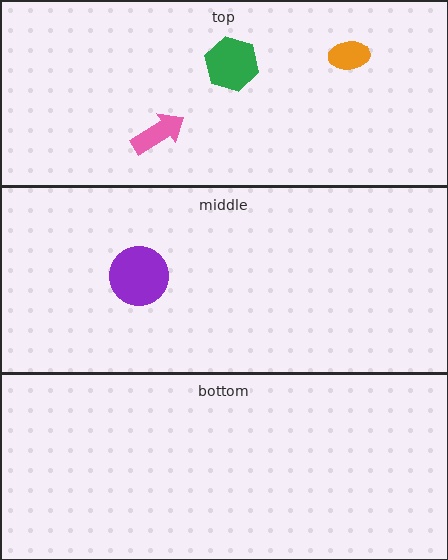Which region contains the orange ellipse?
The top region.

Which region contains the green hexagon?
The top region.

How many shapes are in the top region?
3.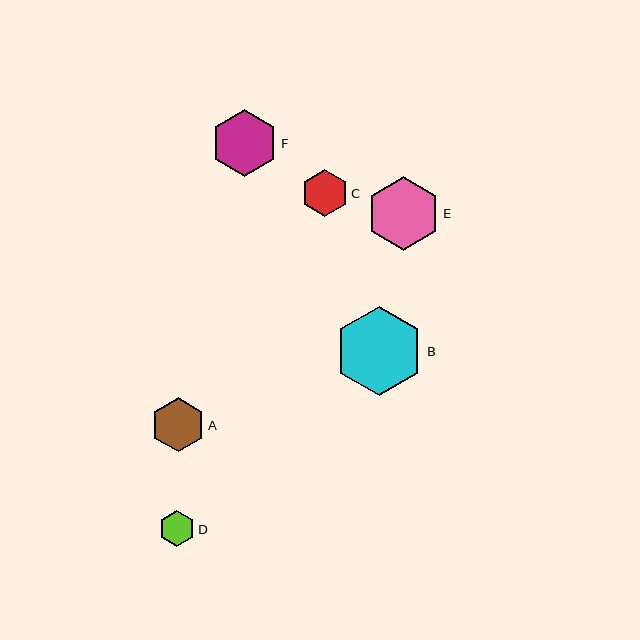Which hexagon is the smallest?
Hexagon D is the smallest with a size of approximately 36 pixels.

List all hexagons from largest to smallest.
From largest to smallest: B, E, F, A, C, D.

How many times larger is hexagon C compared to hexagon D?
Hexagon C is approximately 1.3 times the size of hexagon D.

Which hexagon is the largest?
Hexagon B is the largest with a size of approximately 89 pixels.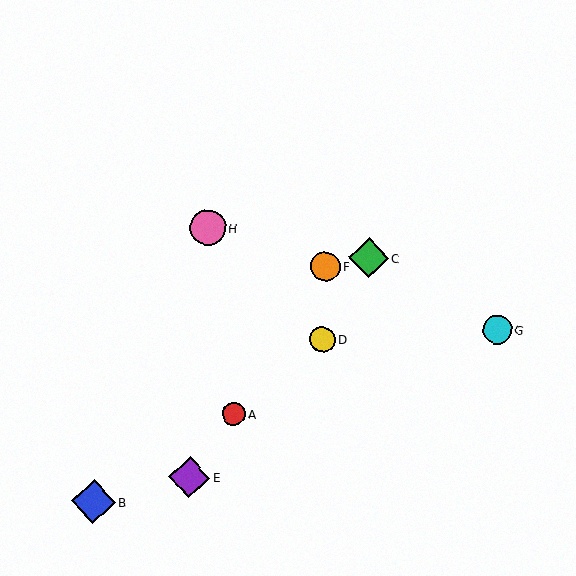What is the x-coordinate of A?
Object A is at x≈234.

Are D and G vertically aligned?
No, D is at x≈322 and G is at x≈497.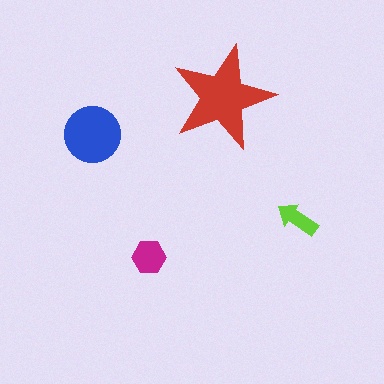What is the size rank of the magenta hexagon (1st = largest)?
3rd.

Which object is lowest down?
The magenta hexagon is bottommost.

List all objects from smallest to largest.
The lime arrow, the magenta hexagon, the blue circle, the red star.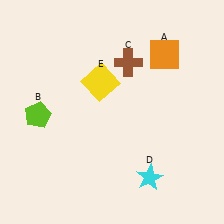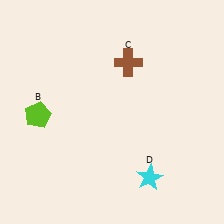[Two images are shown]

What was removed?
The orange square (A), the yellow square (E) were removed in Image 2.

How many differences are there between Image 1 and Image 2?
There are 2 differences between the two images.